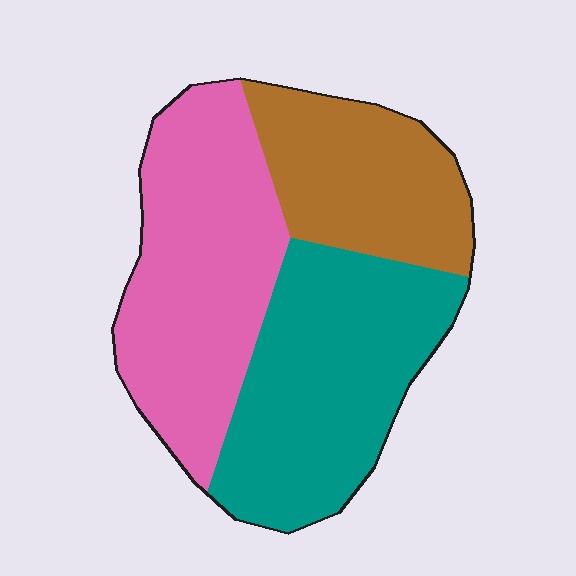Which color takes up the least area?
Brown, at roughly 25%.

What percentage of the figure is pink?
Pink covers about 40% of the figure.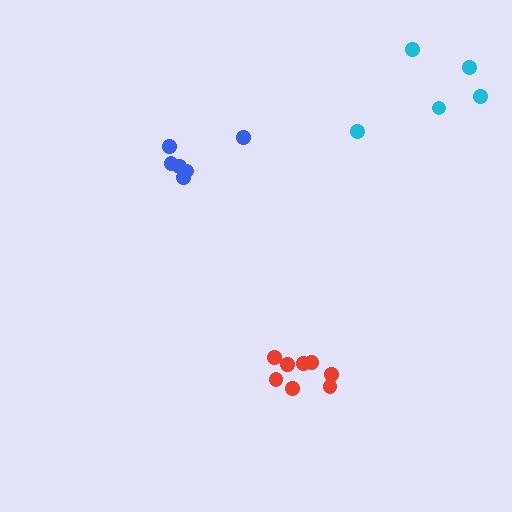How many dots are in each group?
Group 1: 8 dots, Group 2: 5 dots, Group 3: 6 dots (19 total).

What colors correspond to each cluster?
The clusters are colored: red, cyan, blue.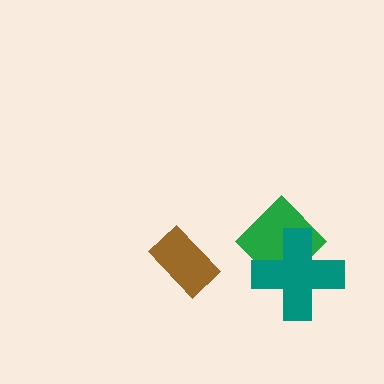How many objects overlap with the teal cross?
1 object overlaps with the teal cross.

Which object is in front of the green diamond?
The teal cross is in front of the green diamond.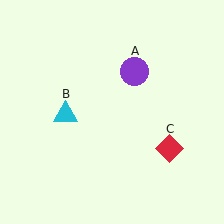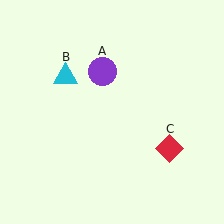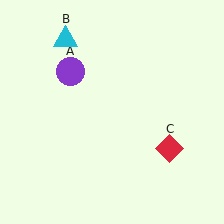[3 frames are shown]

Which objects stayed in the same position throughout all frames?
Red diamond (object C) remained stationary.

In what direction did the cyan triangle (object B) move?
The cyan triangle (object B) moved up.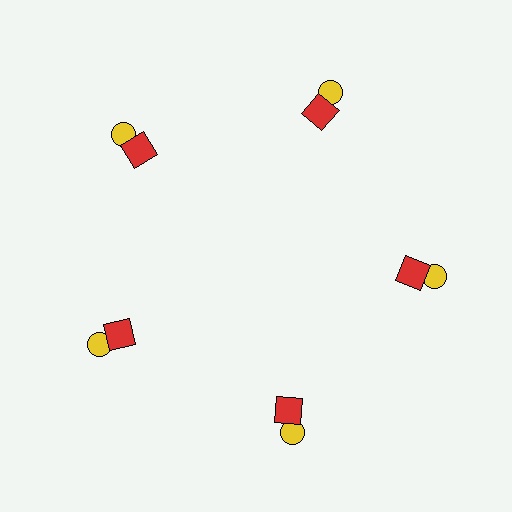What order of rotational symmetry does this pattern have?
This pattern has 5-fold rotational symmetry.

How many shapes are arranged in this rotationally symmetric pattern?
There are 10 shapes, arranged in 5 groups of 2.